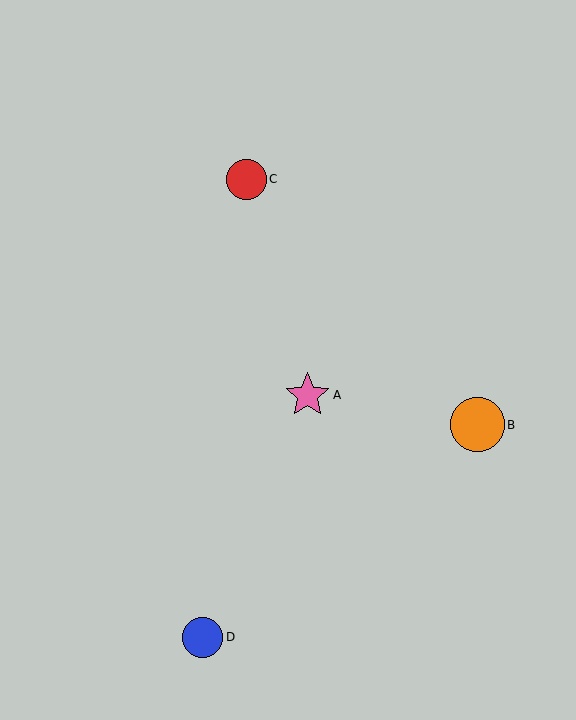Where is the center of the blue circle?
The center of the blue circle is at (203, 638).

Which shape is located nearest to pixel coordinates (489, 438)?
The orange circle (labeled B) at (477, 425) is nearest to that location.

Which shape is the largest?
The orange circle (labeled B) is the largest.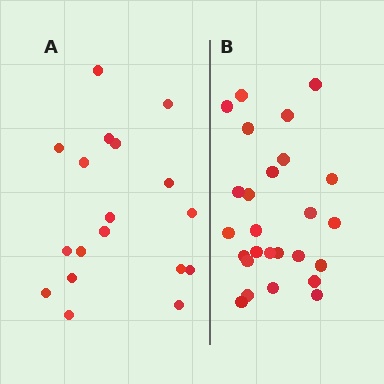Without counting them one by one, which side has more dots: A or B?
Region B (the right region) has more dots.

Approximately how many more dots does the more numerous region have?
Region B has roughly 8 or so more dots than region A.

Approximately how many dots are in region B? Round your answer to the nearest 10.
About 30 dots. (The exact count is 26, which rounds to 30.)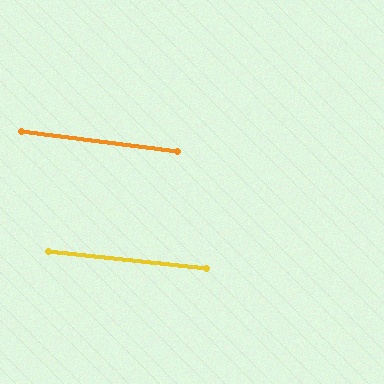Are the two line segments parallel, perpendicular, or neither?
Parallel — their directions differ by only 1.1°.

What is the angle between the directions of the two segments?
Approximately 1 degree.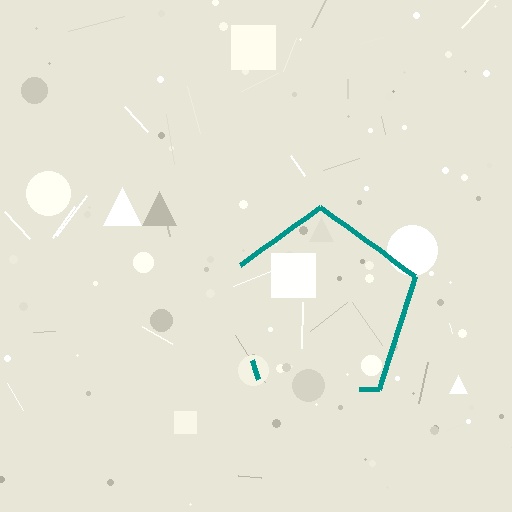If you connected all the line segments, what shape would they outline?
They would outline a pentagon.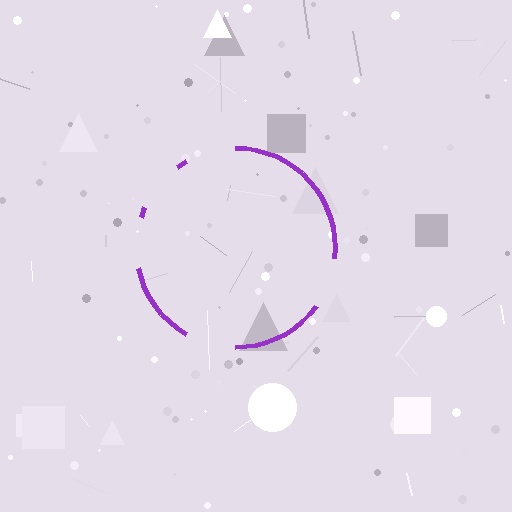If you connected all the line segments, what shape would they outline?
They would outline a circle.